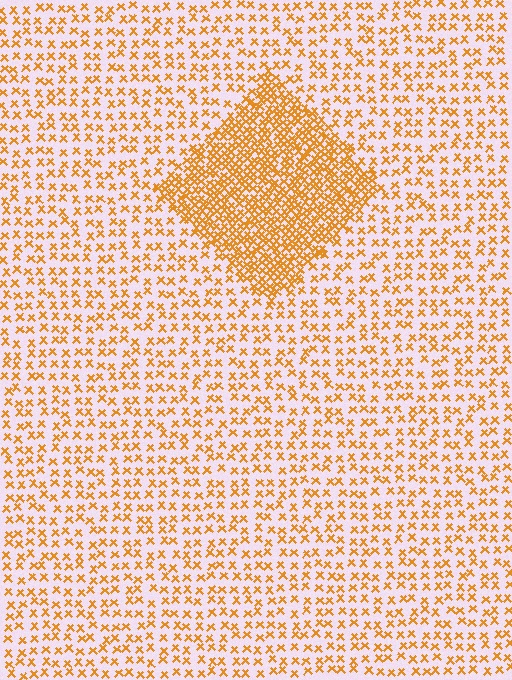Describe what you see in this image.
The image contains small orange elements arranged at two different densities. A diamond-shaped region is visible where the elements are more densely packed than the surrounding area.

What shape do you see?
I see a diamond.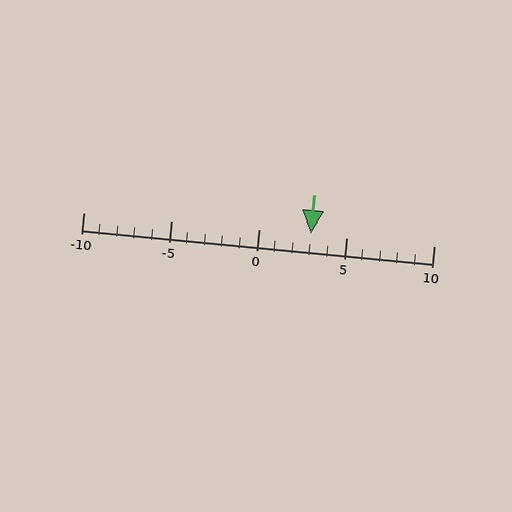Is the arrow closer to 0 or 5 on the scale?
The arrow is closer to 5.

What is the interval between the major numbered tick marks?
The major tick marks are spaced 5 units apart.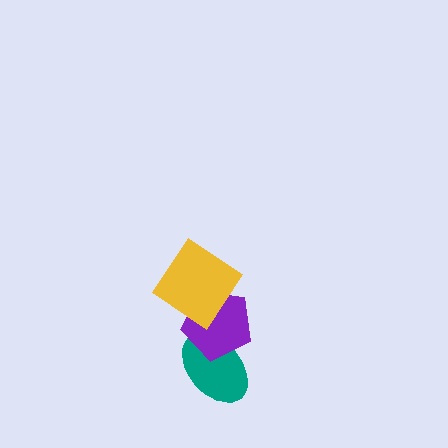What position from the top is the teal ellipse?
The teal ellipse is 3rd from the top.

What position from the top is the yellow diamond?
The yellow diamond is 1st from the top.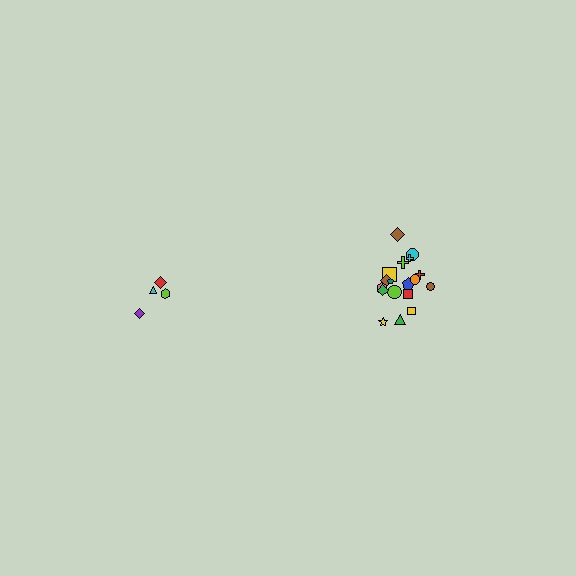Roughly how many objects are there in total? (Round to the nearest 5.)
Roughly 20 objects in total.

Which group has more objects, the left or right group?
The right group.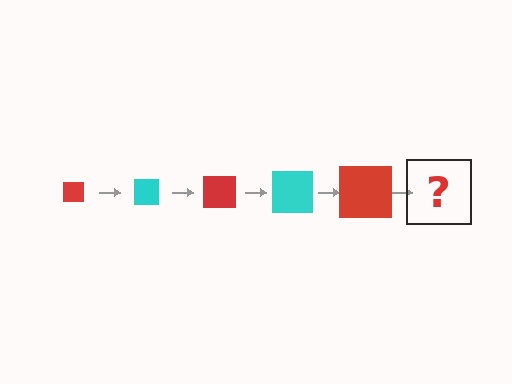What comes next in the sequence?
The next element should be a cyan square, larger than the previous one.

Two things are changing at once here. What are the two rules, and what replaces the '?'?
The two rules are that the square grows larger each step and the color cycles through red and cyan. The '?' should be a cyan square, larger than the previous one.